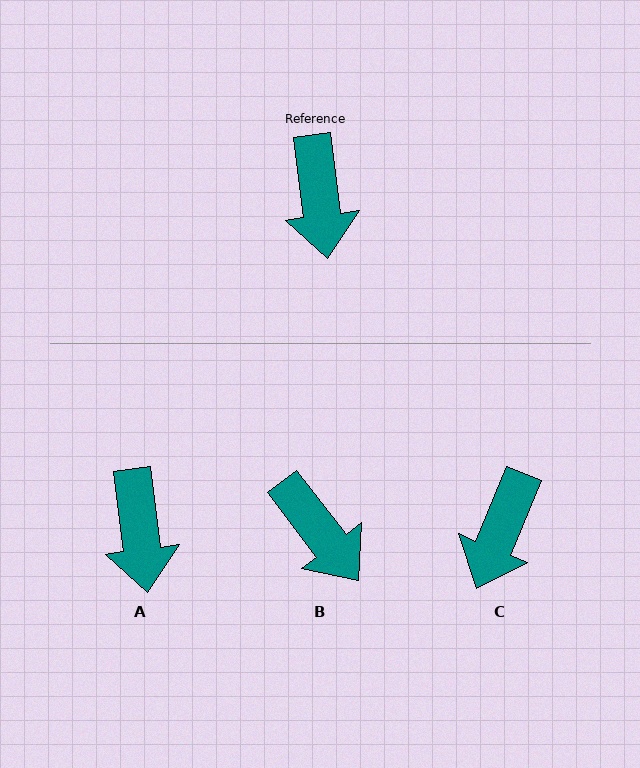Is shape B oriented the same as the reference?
No, it is off by about 30 degrees.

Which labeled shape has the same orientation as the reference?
A.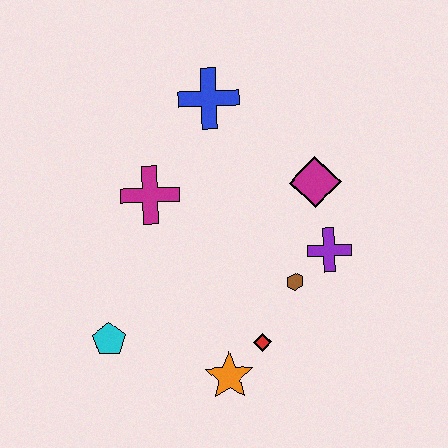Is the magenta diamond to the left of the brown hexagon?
No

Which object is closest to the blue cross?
The magenta cross is closest to the blue cross.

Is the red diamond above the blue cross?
No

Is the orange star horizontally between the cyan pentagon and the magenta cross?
No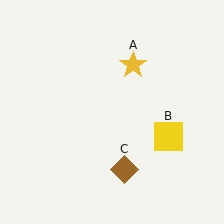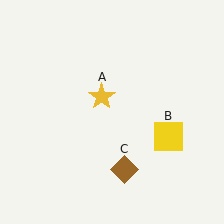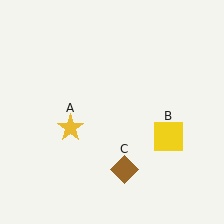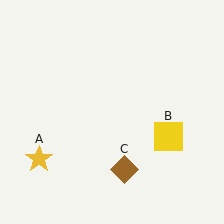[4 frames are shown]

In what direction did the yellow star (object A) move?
The yellow star (object A) moved down and to the left.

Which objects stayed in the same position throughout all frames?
Yellow square (object B) and brown diamond (object C) remained stationary.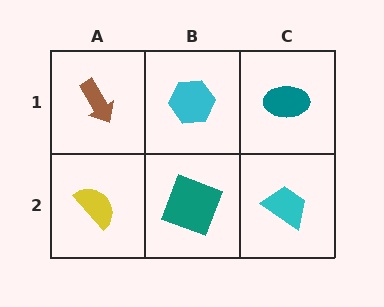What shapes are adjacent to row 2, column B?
A cyan hexagon (row 1, column B), a yellow semicircle (row 2, column A), a cyan trapezoid (row 2, column C).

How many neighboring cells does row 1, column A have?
2.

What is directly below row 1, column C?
A cyan trapezoid.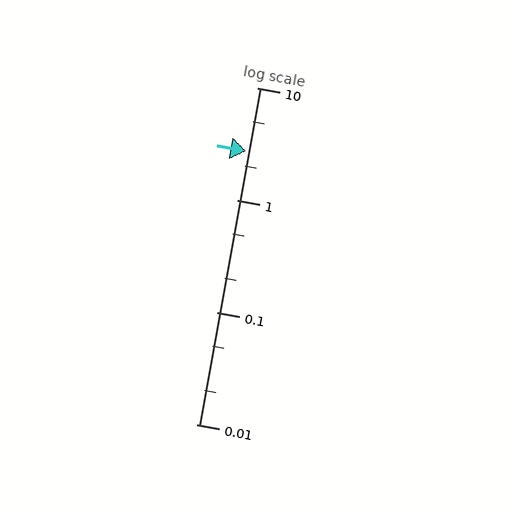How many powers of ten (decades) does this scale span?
The scale spans 3 decades, from 0.01 to 10.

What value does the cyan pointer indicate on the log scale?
The pointer indicates approximately 2.7.